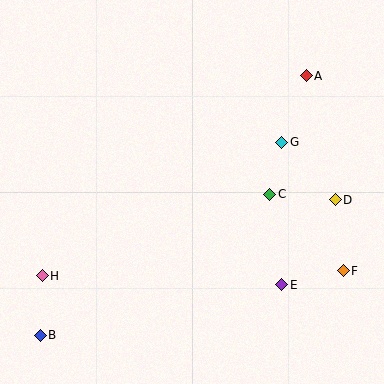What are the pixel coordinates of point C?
Point C is at (270, 194).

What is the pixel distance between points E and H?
The distance between E and H is 240 pixels.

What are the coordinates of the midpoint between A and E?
The midpoint between A and E is at (294, 180).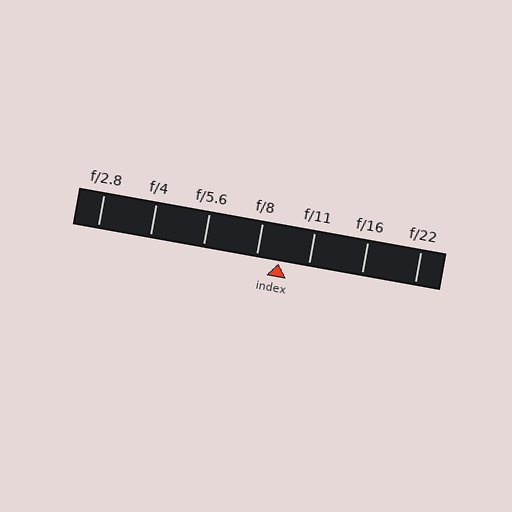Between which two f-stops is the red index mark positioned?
The index mark is between f/8 and f/11.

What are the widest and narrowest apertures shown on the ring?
The widest aperture shown is f/2.8 and the narrowest is f/22.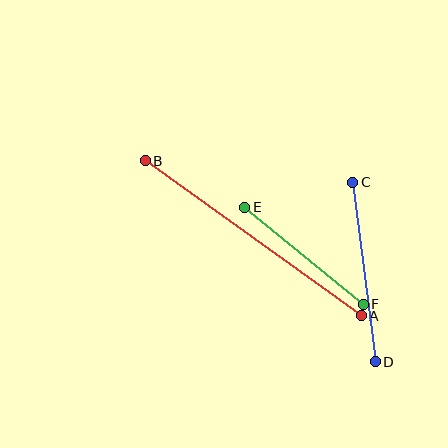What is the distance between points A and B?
The distance is approximately 266 pixels.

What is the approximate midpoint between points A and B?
The midpoint is at approximately (253, 238) pixels.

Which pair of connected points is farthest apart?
Points A and B are farthest apart.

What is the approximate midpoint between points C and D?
The midpoint is at approximately (364, 272) pixels.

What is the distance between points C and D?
The distance is approximately 181 pixels.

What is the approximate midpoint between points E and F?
The midpoint is at approximately (304, 256) pixels.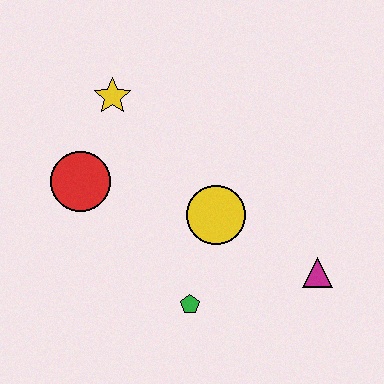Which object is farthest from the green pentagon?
The yellow star is farthest from the green pentagon.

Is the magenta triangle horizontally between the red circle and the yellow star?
No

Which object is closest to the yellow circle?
The green pentagon is closest to the yellow circle.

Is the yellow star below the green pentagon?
No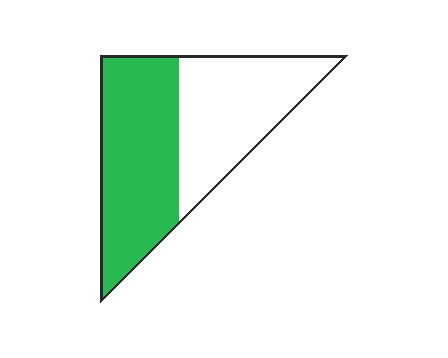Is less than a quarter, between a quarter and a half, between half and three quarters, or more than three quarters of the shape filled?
Between half and three quarters.